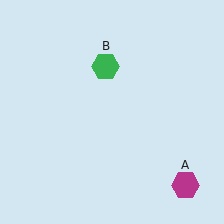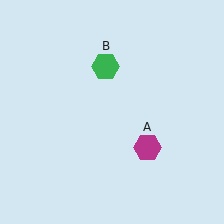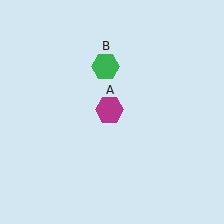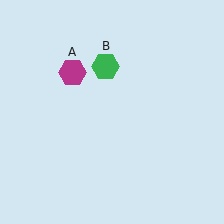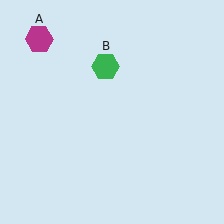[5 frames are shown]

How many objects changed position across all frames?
1 object changed position: magenta hexagon (object A).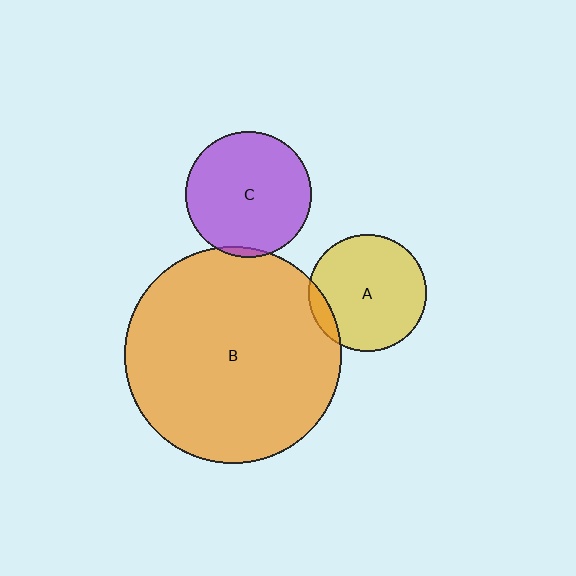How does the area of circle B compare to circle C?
Approximately 3.0 times.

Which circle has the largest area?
Circle B (orange).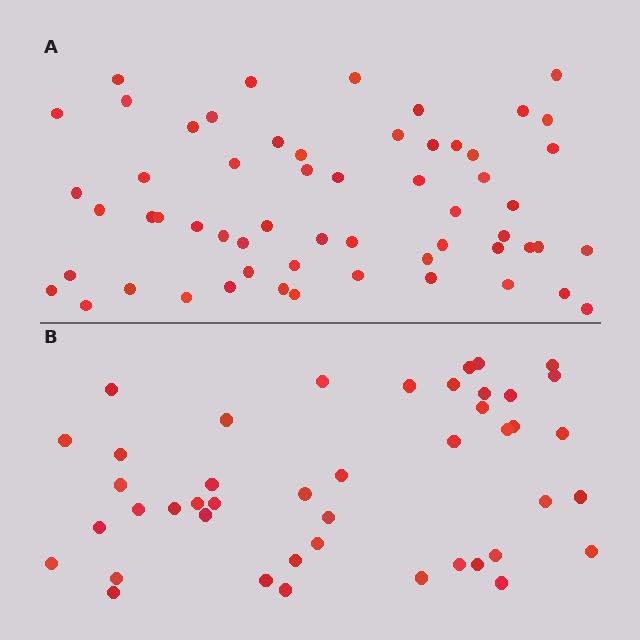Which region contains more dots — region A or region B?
Region A (the top region) has more dots.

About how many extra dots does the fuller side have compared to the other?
Region A has approximately 15 more dots than region B.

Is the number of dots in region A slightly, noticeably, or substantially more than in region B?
Region A has noticeably more, but not dramatically so. The ratio is roughly 1.3 to 1.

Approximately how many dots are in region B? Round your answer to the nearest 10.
About 40 dots. (The exact count is 44, which rounds to 40.)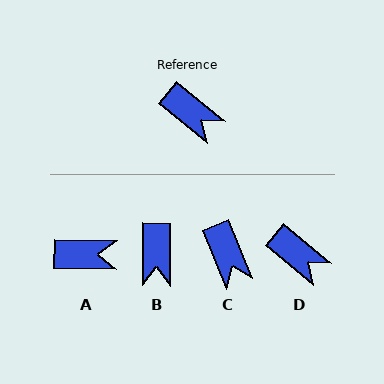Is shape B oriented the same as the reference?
No, it is off by about 51 degrees.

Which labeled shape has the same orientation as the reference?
D.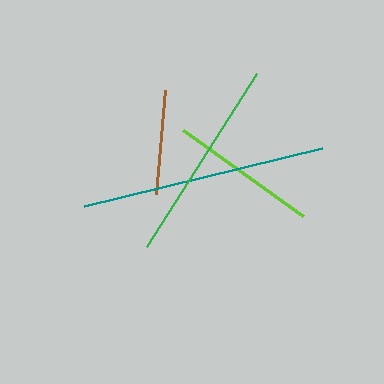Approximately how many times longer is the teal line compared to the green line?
The teal line is approximately 1.2 times the length of the green line.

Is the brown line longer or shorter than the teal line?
The teal line is longer than the brown line.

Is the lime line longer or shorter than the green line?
The green line is longer than the lime line.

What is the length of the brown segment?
The brown segment is approximately 105 pixels long.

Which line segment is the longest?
The teal line is the longest at approximately 246 pixels.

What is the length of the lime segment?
The lime segment is approximately 148 pixels long.